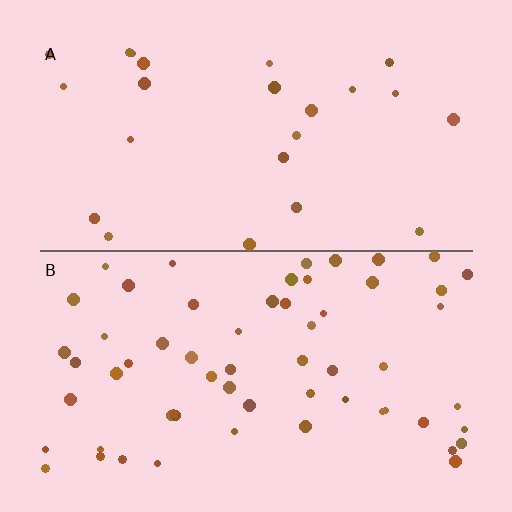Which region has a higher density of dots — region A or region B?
B (the bottom).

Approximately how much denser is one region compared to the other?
Approximately 2.5× — region B over region A.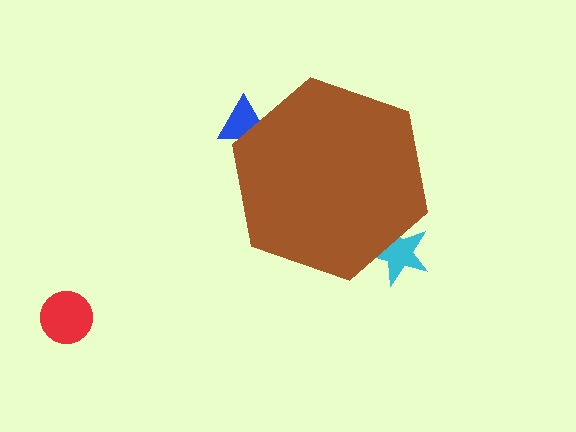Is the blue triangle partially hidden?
Yes, the blue triangle is partially hidden behind the brown hexagon.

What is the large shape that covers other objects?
A brown hexagon.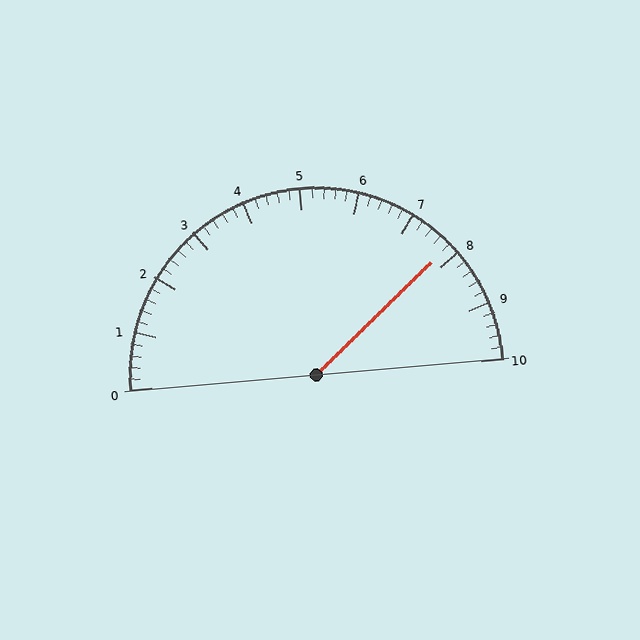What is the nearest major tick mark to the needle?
The nearest major tick mark is 8.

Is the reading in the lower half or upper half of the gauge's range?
The reading is in the upper half of the range (0 to 10).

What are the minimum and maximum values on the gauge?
The gauge ranges from 0 to 10.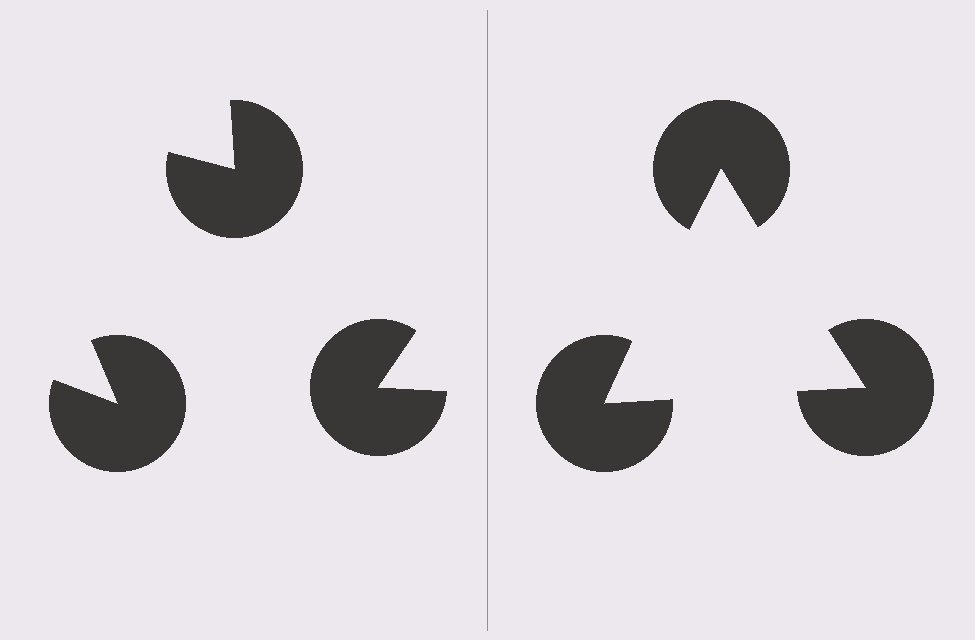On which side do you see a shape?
An illusory triangle appears on the right side. On the left side the wedge cuts are rotated, so no coherent shape forms.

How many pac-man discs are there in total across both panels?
6 — 3 on each side.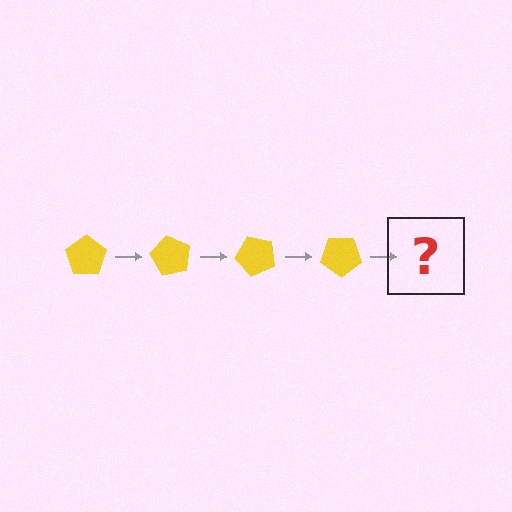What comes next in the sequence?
The next element should be a yellow pentagon rotated 240 degrees.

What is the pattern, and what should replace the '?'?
The pattern is that the pentagon rotates 60 degrees each step. The '?' should be a yellow pentagon rotated 240 degrees.